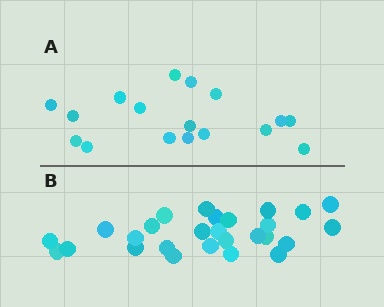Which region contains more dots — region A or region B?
Region B (the bottom region) has more dots.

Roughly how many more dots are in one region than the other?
Region B has roughly 10 or so more dots than region A.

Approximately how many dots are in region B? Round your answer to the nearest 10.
About 30 dots. (The exact count is 27, which rounds to 30.)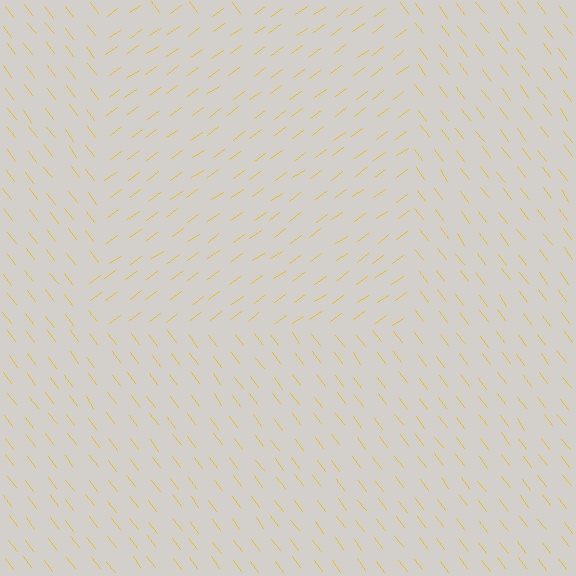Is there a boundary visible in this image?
Yes, there is a texture boundary formed by a change in line orientation.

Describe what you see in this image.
The image is filled with small yellow line segments. A rectangle region in the image has lines oriented differently from the surrounding lines, creating a visible texture boundary.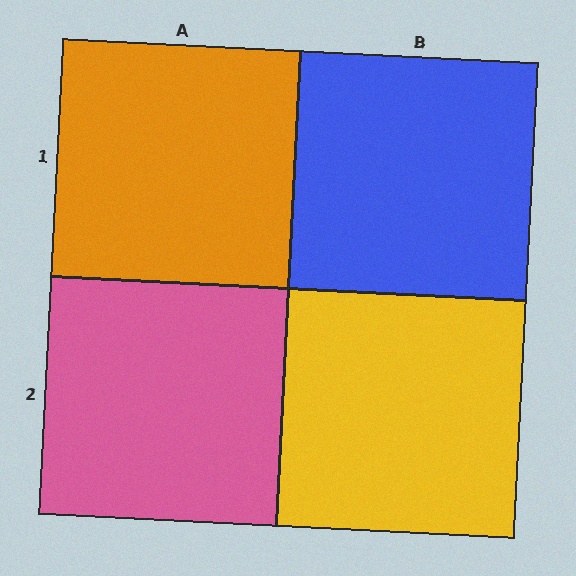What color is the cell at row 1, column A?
Orange.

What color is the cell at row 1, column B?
Blue.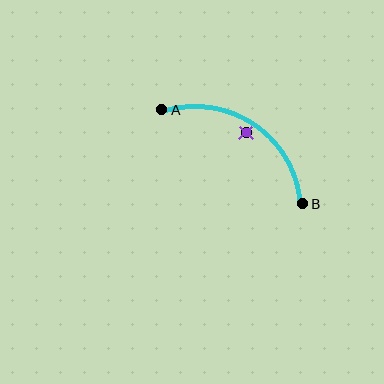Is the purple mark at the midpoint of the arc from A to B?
No — the purple mark does not lie on the arc at all. It sits slightly inside the curve.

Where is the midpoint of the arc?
The arc midpoint is the point on the curve farthest from the straight line joining A and B. It sits above and to the right of that line.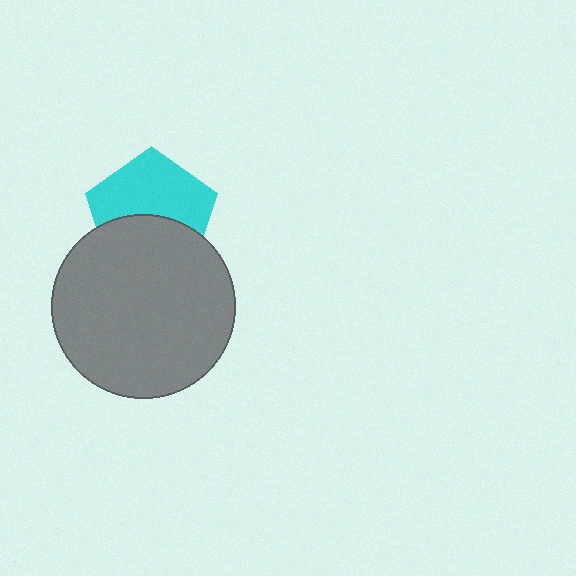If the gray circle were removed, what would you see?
You would see the complete cyan pentagon.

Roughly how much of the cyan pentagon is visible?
About half of it is visible (roughly 56%).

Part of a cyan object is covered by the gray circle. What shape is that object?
It is a pentagon.